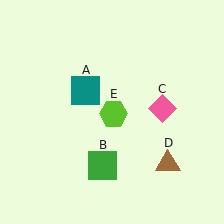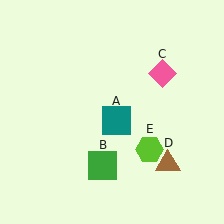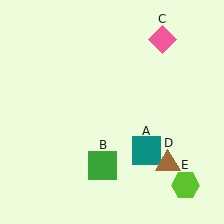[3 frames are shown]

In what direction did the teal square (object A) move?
The teal square (object A) moved down and to the right.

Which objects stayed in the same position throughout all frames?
Green square (object B) and brown triangle (object D) remained stationary.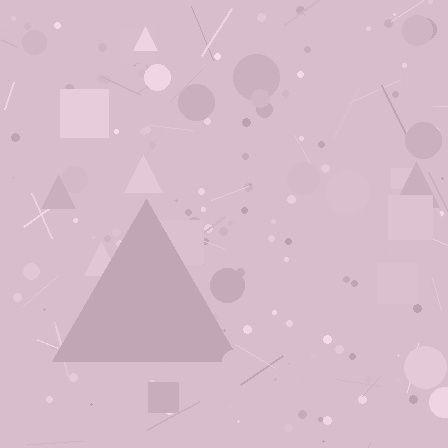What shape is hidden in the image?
A triangle is hidden in the image.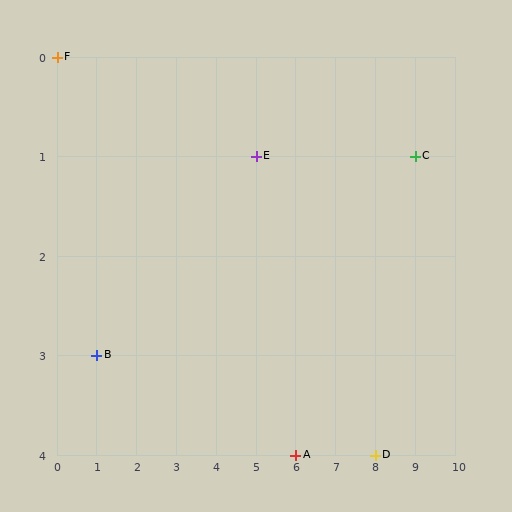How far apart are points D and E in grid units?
Points D and E are 3 columns and 3 rows apart (about 4.2 grid units diagonally).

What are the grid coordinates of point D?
Point D is at grid coordinates (8, 4).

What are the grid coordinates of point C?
Point C is at grid coordinates (9, 1).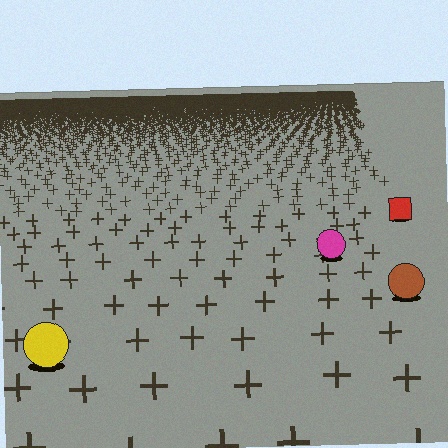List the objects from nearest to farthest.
From nearest to farthest: the yellow circle, the brown circle, the magenta circle, the red square.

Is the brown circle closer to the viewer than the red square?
Yes. The brown circle is closer — you can tell from the texture gradient: the ground texture is coarser near it.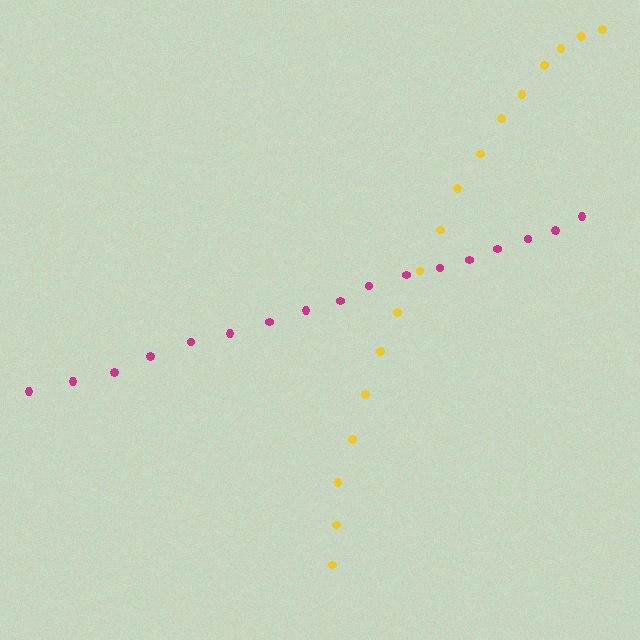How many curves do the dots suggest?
There are 2 distinct paths.